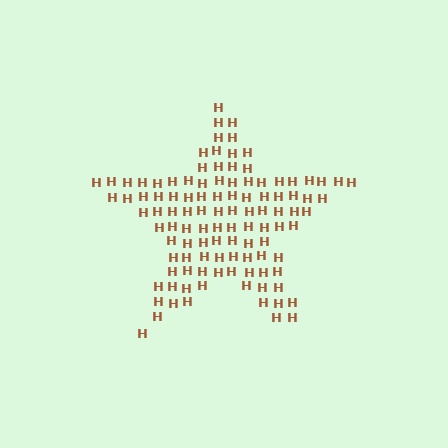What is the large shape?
The large shape is a star.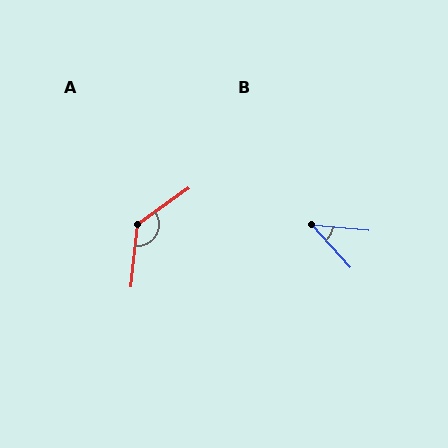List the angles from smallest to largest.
B (43°), A (131°).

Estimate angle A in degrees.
Approximately 131 degrees.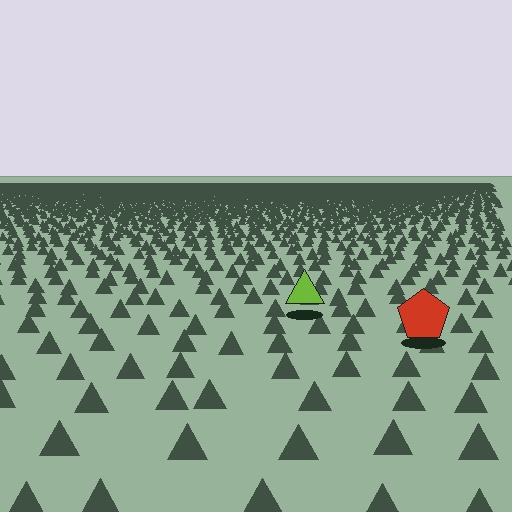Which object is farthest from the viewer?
The lime triangle is farthest from the viewer. It appears smaller and the ground texture around it is denser.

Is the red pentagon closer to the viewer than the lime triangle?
Yes. The red pentagon is closer — you can tell from the texture gradient: the ground texture is coarser near it.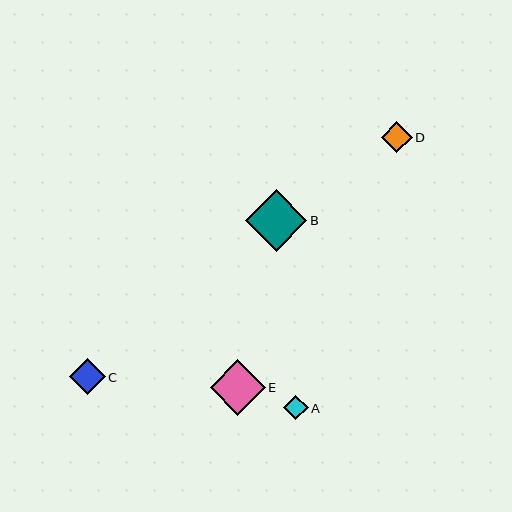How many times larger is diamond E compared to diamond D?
Diamond E is approximately 1.8 times the size of diamond D.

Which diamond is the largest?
Diamond B is the largest with a size of approximately 61 pixels.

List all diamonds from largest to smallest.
From largest to smallest: B, E, C, D, A.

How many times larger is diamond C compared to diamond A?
Diamond C is approximately 1.5 times the size of diamond A.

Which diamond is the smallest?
Diamond A is the smallest with a size of approximately 25 pixels.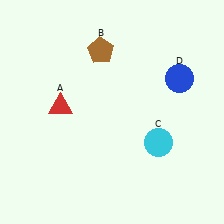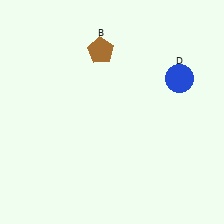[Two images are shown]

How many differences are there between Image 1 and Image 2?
There are 2 differences between the two images.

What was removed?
The red triangle (A), the cyan circle (C) were removed in Image 2.